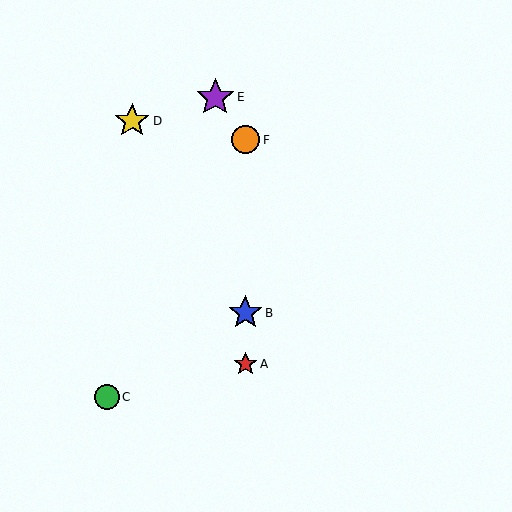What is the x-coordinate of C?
Object C is at x≈107.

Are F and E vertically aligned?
No, F is at x≈245 and E is at x≈215.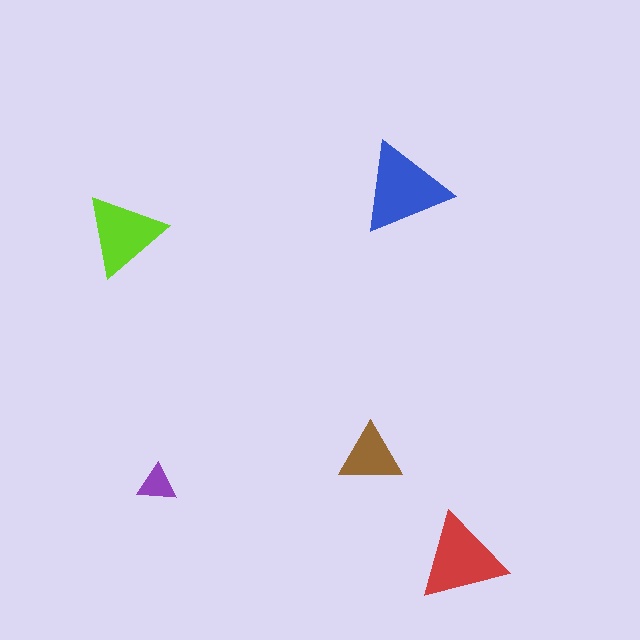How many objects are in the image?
There are 5 objects in the image.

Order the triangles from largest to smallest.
the blue one, the red one, the lime one, the brown one, the purple one.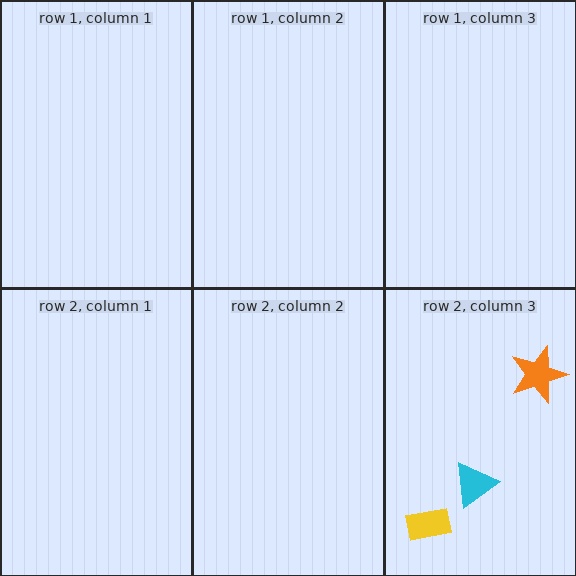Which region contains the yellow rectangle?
The row 2, column 3 region.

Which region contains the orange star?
The row 2, column 3 region.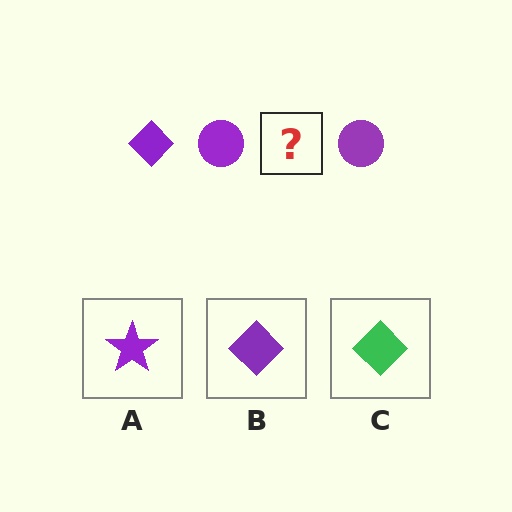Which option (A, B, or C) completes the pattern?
B.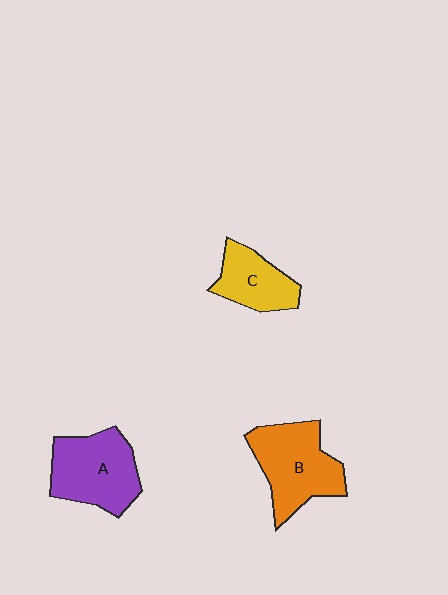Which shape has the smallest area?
Shape C (yellow).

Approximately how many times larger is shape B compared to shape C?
Approximately 1.6 times.